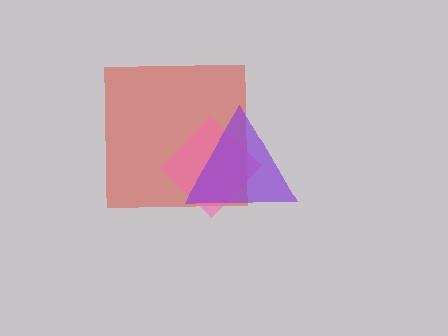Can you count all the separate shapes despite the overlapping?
Yes, there are 3 separate shapes.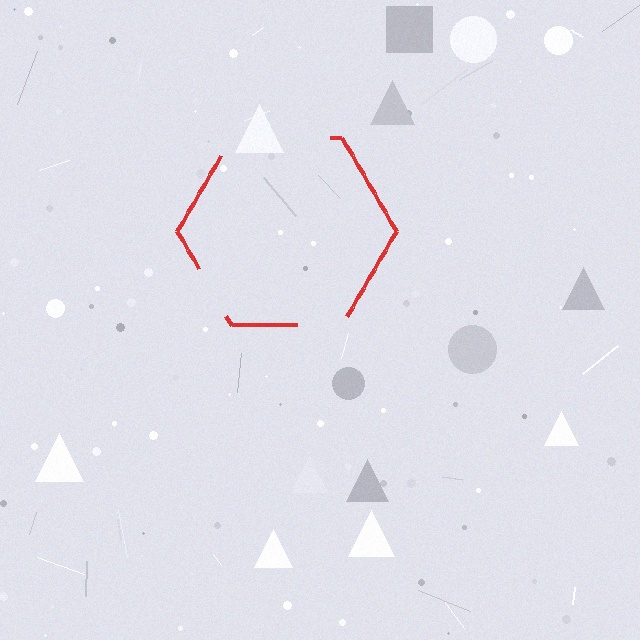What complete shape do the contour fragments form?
The contour fragments form a hexagon.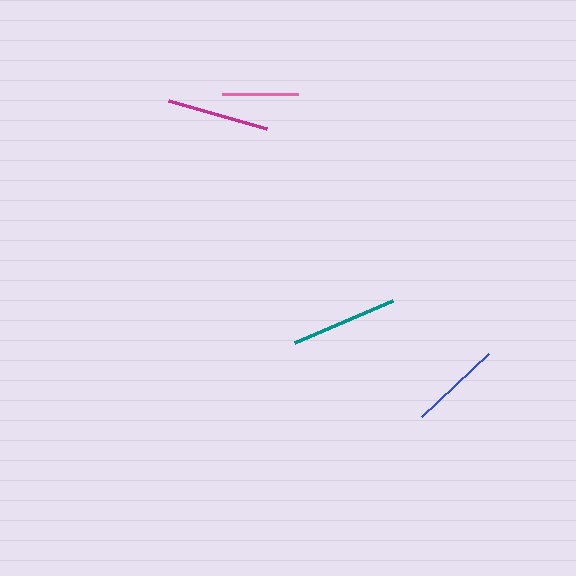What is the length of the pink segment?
The pink segment is approximately 76 pixels long.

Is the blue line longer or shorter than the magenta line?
The magenta line is longer than the blue line.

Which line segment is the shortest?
The pink line is the shortest at approximately 76 pixels.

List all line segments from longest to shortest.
From longest to shortest: teal, magenta, blue, pink.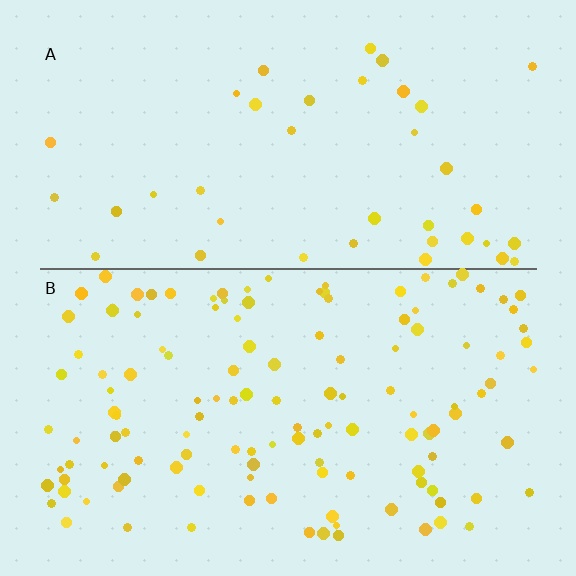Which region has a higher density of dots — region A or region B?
B (the bottom).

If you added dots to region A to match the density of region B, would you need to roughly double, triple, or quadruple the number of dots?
Approximately triple.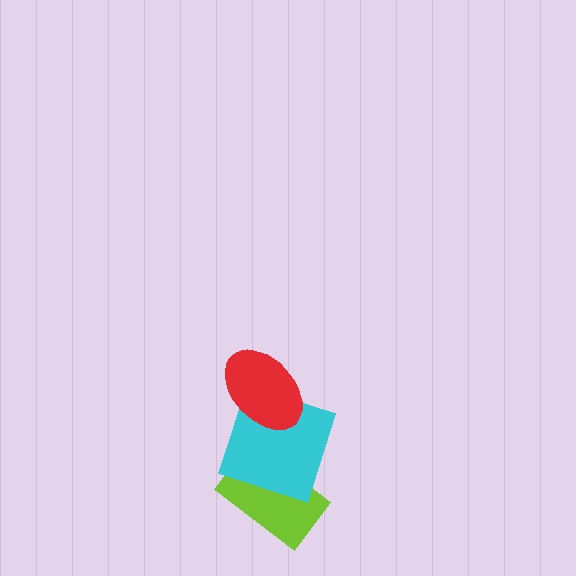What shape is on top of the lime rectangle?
The cyan square is on top of the lime rectangle.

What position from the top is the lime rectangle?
The lime rectangle is 3rd from the top.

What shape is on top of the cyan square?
The red ellipse is on top of the cyan square.